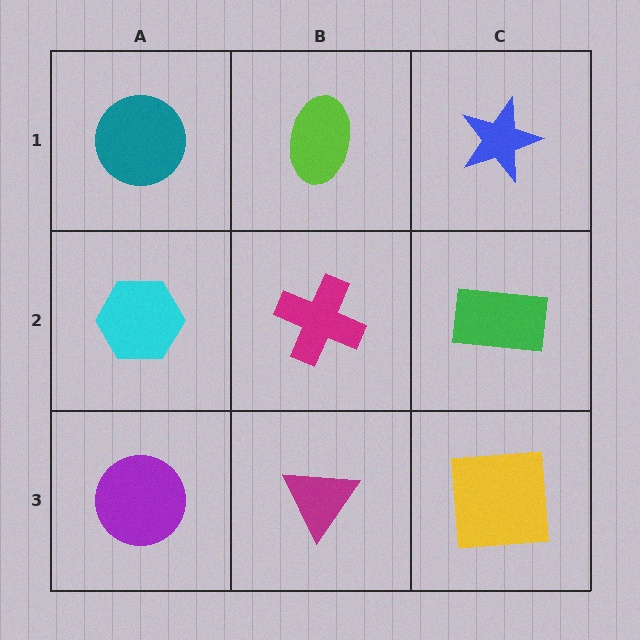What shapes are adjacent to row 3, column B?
A magenta cross (row 2, column B), a purple circle (row 3, column A), a yellow square (row 3, column C).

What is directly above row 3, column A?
A cyan hexagon.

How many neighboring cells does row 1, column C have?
2.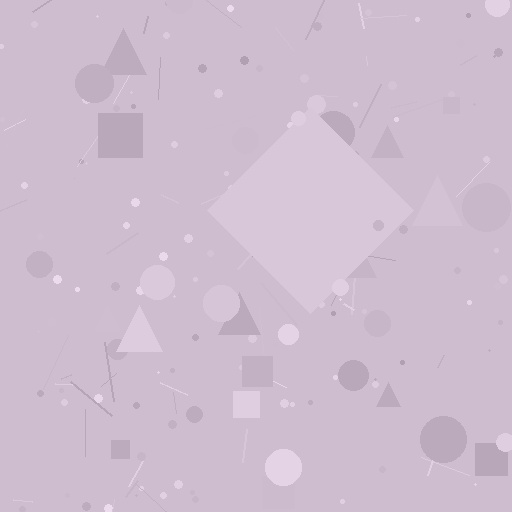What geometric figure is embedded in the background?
A diamond is embedded in the background.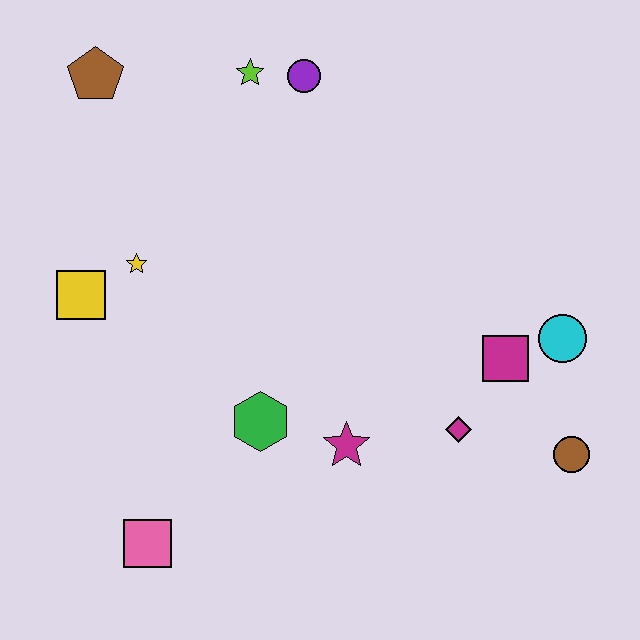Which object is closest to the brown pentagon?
The lime star is closest to the brown pentagon.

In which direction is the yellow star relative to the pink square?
The yellow star is above the pink square.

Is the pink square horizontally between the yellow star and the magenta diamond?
Yes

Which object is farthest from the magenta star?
The brown pentagon is farthest from the magenta star.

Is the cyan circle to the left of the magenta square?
No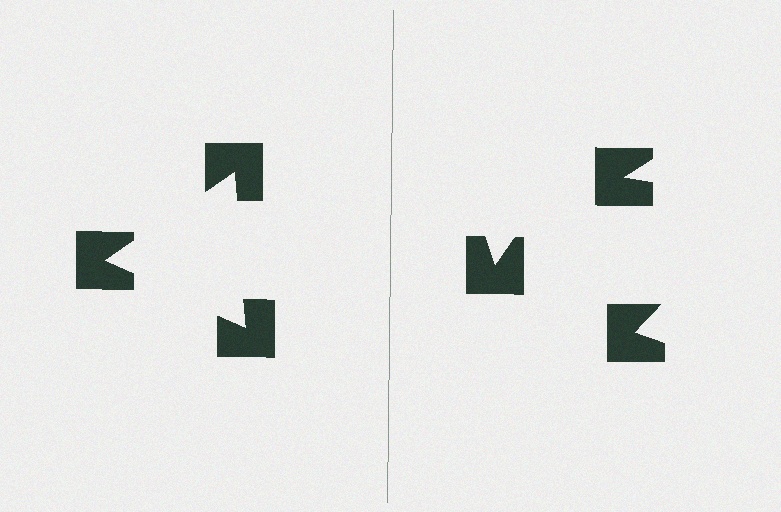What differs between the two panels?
The notched squares are positioned identically on both sides; only the wedge orientations differ. On the left they align to a triangle; on the right they are misaligned.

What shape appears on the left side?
An illusory triangle.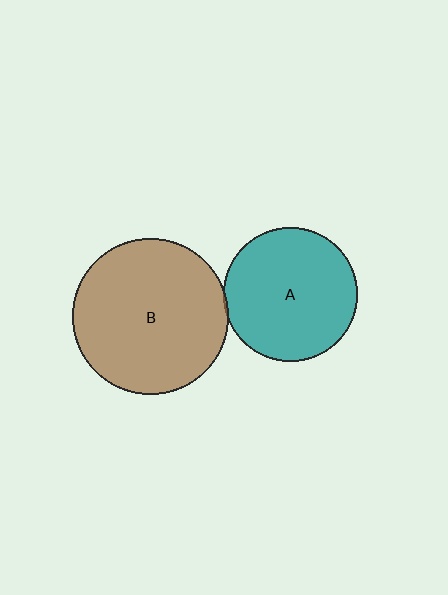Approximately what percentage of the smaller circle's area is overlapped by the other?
Approximately 5%.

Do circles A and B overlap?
Yes.